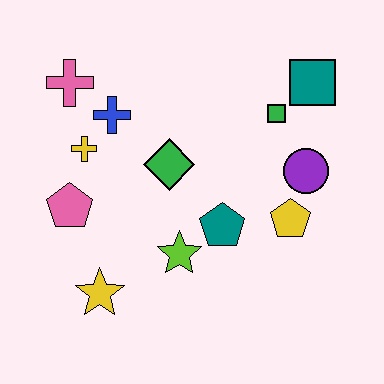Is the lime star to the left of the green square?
Yes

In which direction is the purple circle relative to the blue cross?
The purple circle is to the right of the blue cross.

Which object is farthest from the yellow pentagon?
The pink cross is farthest from the yellow pentagon.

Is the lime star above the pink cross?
No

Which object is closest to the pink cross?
The blue cross is closest to the pink cross.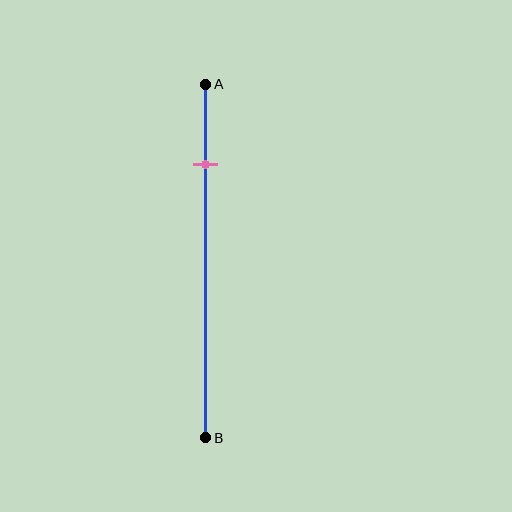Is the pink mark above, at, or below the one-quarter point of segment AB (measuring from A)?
The pink mark is approximately at the one-quarter point of segment AB.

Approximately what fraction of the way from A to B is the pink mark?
The pink mark is approximately 25% of the way from A to B.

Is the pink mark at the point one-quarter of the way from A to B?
Yes, the mark is approximately at the one-quarter point.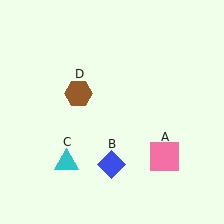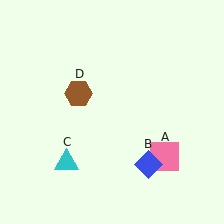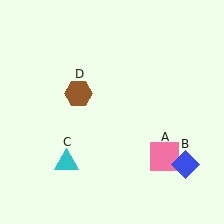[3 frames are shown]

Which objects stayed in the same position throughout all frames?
Pink square (object A) and cyan triangle (object C) and brown hexagon (object D) remained stationary.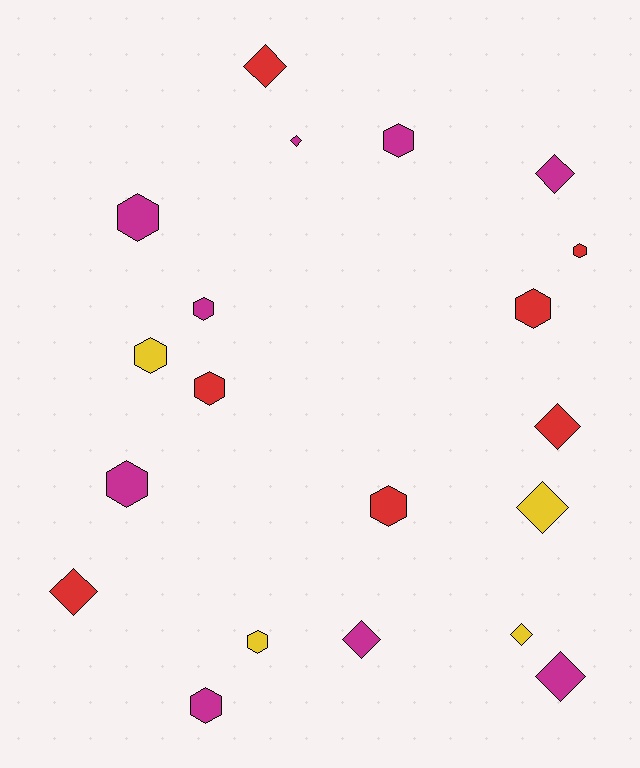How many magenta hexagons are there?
There are 5 magenta hexagons.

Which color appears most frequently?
Magenta, with 9 objects.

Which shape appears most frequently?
Hexagon, with 11 objects.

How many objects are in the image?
There are 20 objects.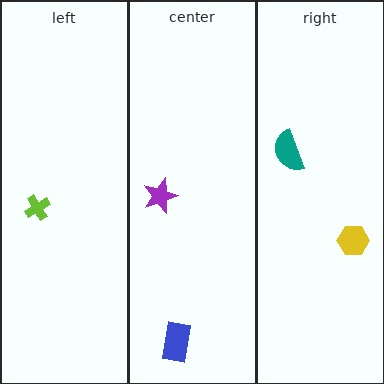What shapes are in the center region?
The blue rectangle, the purple star.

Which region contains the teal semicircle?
The right region.